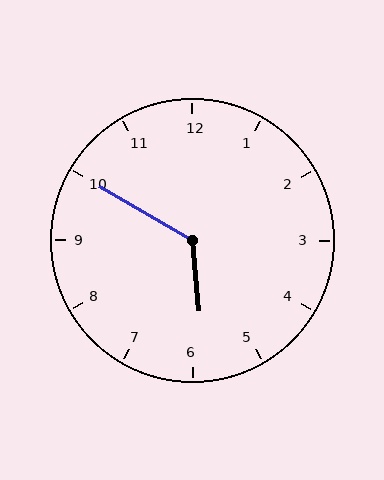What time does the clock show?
5:50.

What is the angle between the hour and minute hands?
Approximately 125 degrees.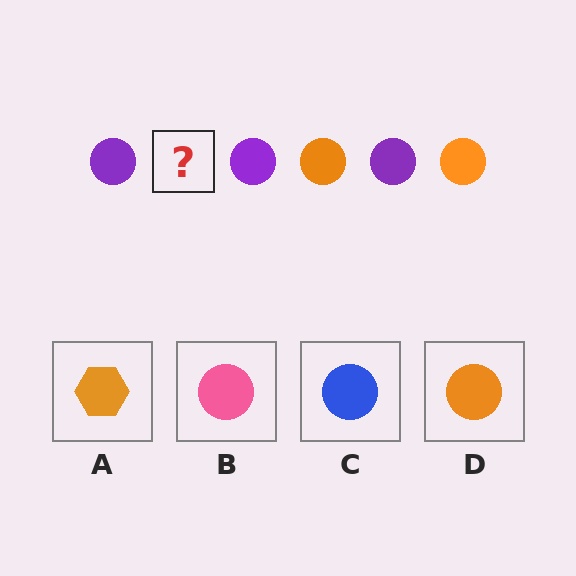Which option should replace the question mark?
Option D.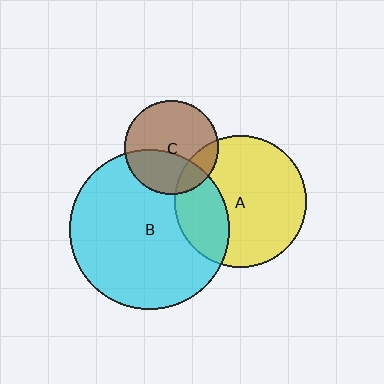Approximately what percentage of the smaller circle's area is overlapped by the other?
Approximately 20%.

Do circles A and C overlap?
Yes.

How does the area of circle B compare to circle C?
Approximately 2.9 times.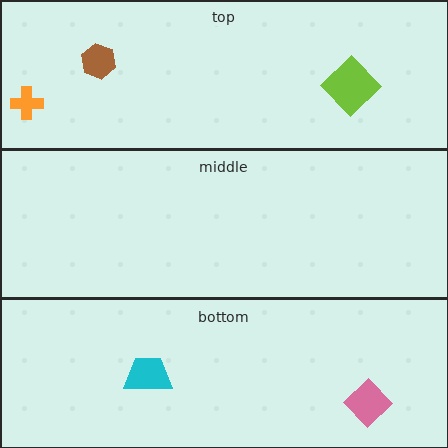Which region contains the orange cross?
The top region.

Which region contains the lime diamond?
The top region.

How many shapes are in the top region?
3.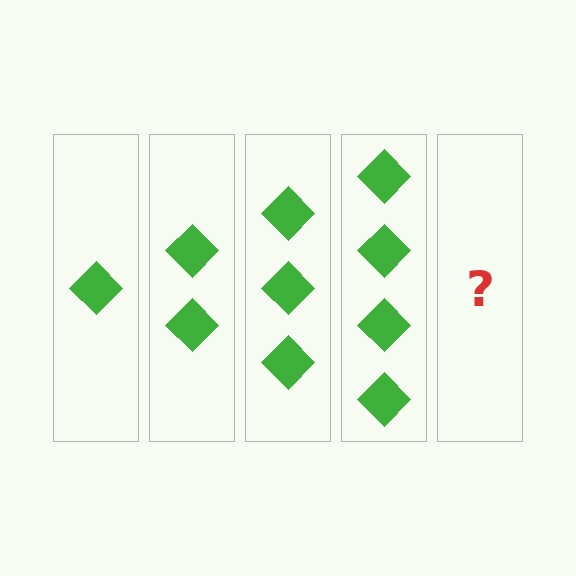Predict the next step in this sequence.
The next step is 5 diamonds.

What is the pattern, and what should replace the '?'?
The pattern is that each step adds one more diamond. The '?' should be 5 diamonds.